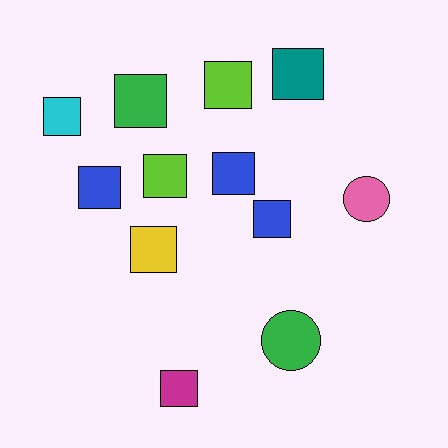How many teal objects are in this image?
There is 1 teal object.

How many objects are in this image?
There are 12 objects.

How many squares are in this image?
There are 10 squares.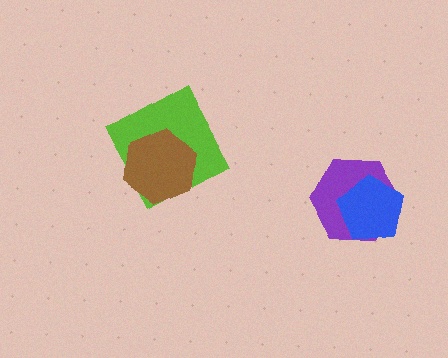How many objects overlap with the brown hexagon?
1 object overlaps with the brown hexagon.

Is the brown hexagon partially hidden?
No, no other shape covers it.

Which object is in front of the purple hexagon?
The blue pentagon is in front of the purple hexagon.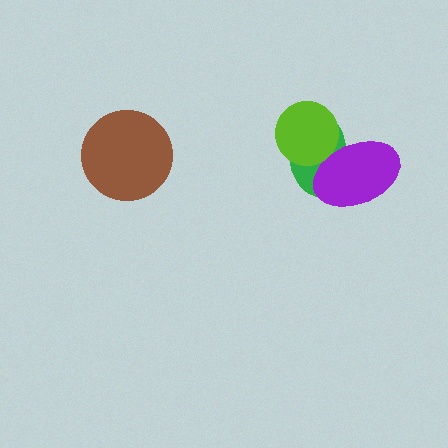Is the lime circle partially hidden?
No, no other shape covers it.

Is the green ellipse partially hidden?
Yes, it is partially covered by another shape.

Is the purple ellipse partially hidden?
Yes, it is partially covered by another shape.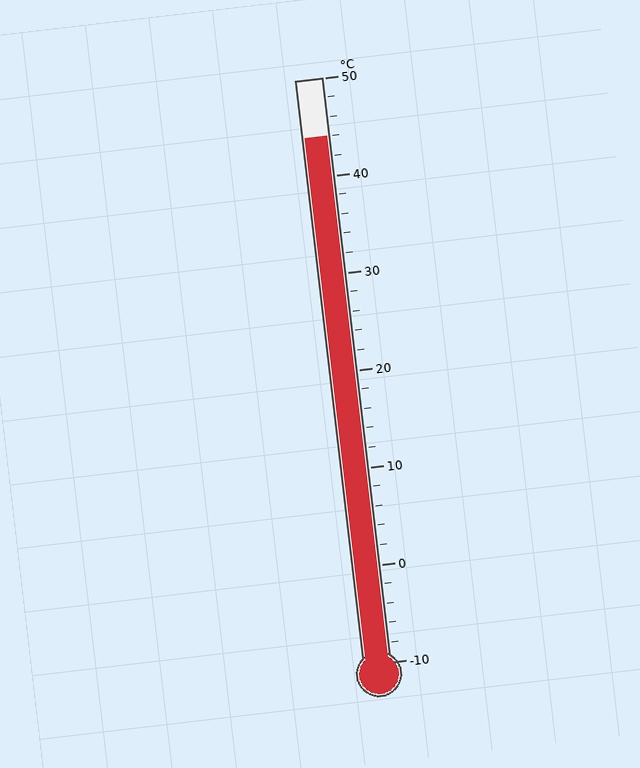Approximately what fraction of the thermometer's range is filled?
The thermometer is filled to approximately 90% of its range.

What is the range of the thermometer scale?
The thermometer scale ranges from -10°C to 50°C.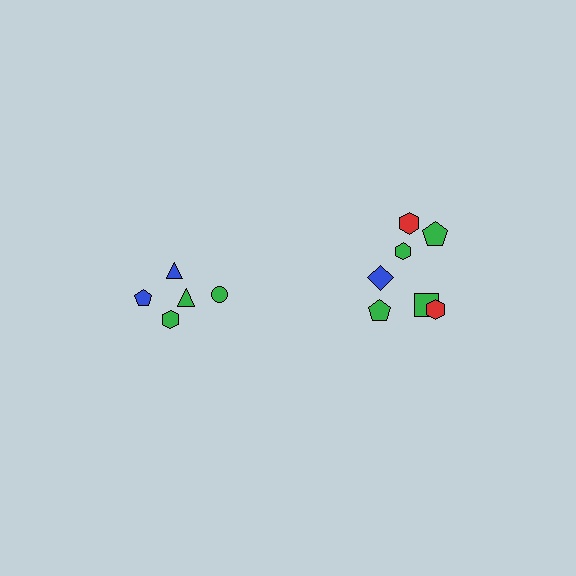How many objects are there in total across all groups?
There are 12 objects.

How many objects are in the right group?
There are 7 objects.